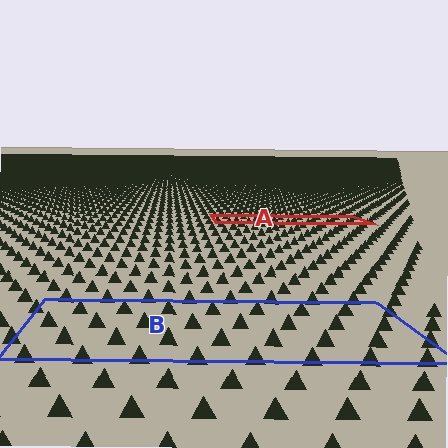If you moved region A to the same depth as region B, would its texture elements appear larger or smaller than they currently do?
They would appear larger. At a closer depth, the same texture elements are projected at a bigger on-screen size.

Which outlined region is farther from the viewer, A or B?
Region A is farther from the viewer — the texture elements inside it appear smaller and more densely packed.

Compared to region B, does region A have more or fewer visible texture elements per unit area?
Region A has more texture elements per unit area — they are packed more densely because it is farther away.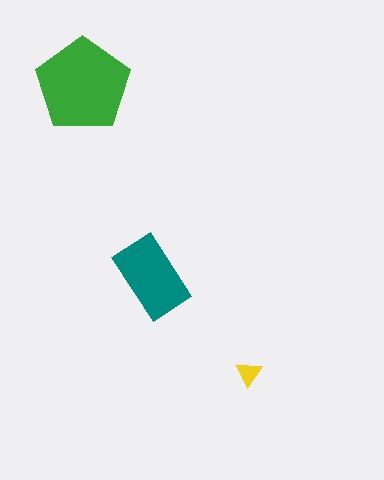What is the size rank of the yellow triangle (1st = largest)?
3rd.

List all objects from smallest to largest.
The yellow triangle, the teal rectangle, the green pentagon.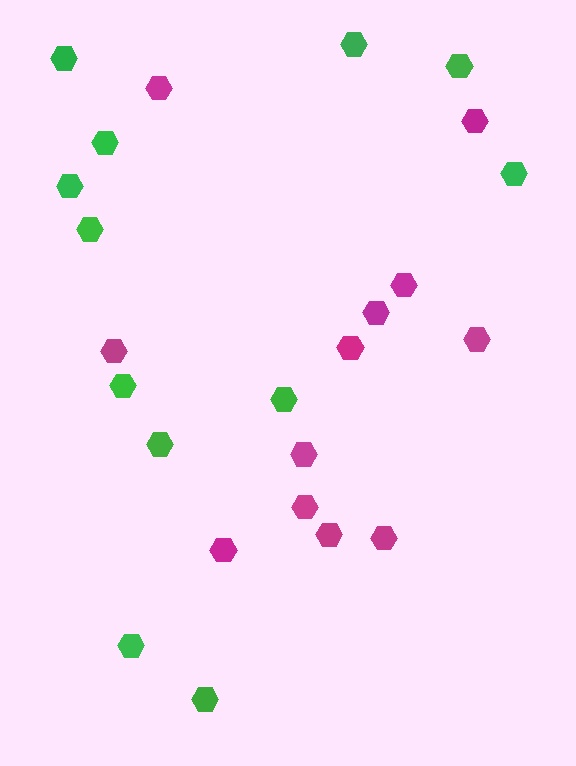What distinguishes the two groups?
There are 2 groups: one group of green hexagons (12) and one group of magenta hexagons (12).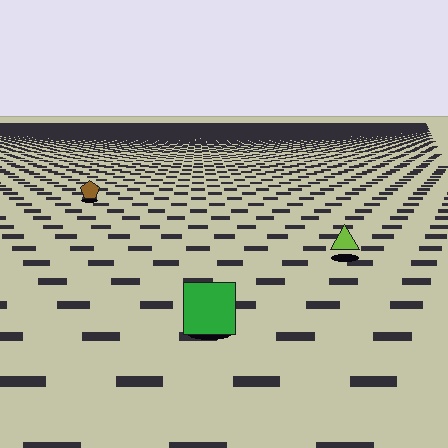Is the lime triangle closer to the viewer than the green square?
No. The green square is closer — you can tell from the texture gradient: the ground texture is coarser near it.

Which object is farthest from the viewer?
The brown pentagon is farthest from the viewer. It appears smaller and the ground texture around it is denser.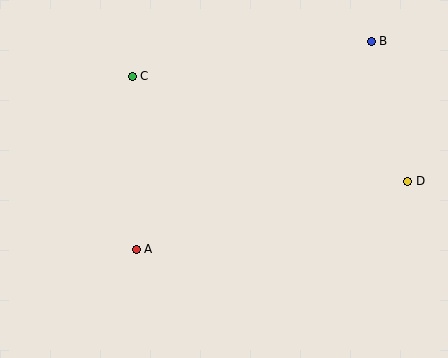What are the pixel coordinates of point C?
Point C is at (132, 76).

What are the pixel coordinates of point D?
Point D is at (408, 181).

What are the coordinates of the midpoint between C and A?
The midpoint between C and A is at (134, 163).